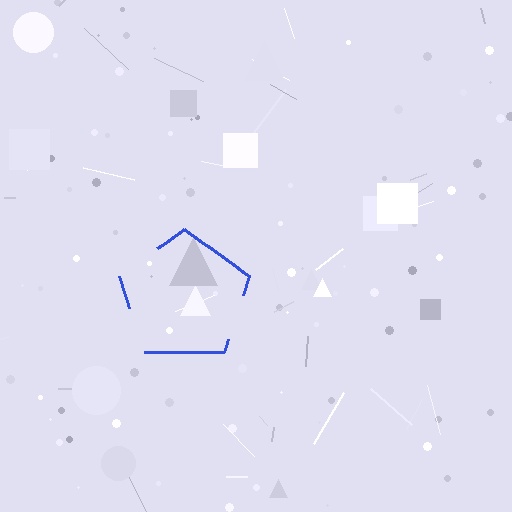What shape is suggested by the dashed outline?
The dashed outline suggests a pentagon.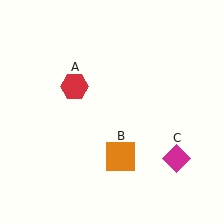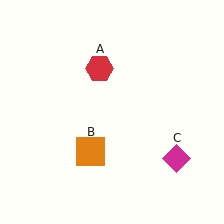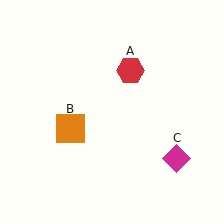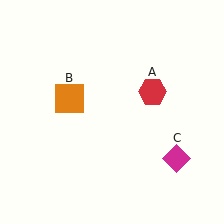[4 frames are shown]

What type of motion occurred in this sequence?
The red hexagon (object A), orange square (object B) rotated clockwise around the center of the scene.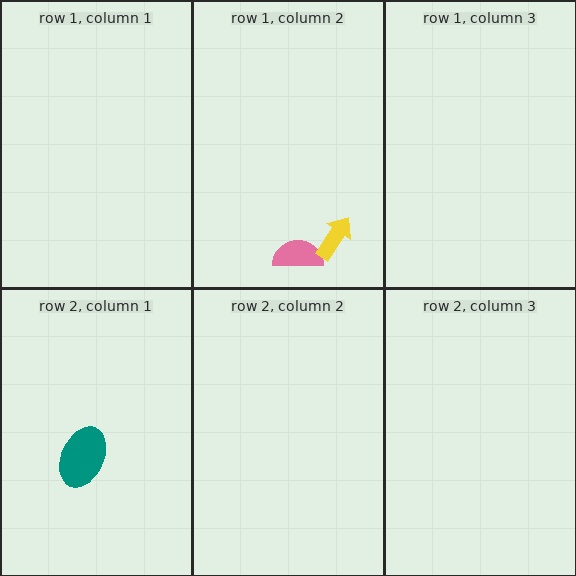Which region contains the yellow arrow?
The row 1, column 2 region.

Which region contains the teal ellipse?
The row 2, column 1 region.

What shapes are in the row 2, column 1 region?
The teal ellipse.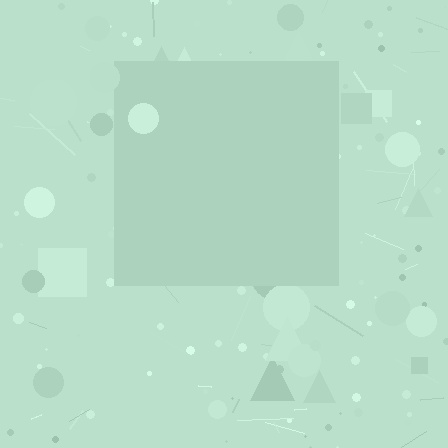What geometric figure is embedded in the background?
A square is embedded in the background.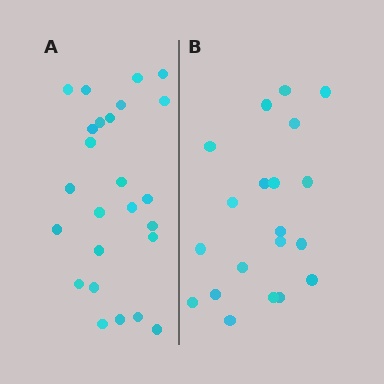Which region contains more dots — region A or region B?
Region A (the left region) has more dots.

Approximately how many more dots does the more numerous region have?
Region A has about 5 more dots than region B.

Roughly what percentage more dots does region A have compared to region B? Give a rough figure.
About 25% more.